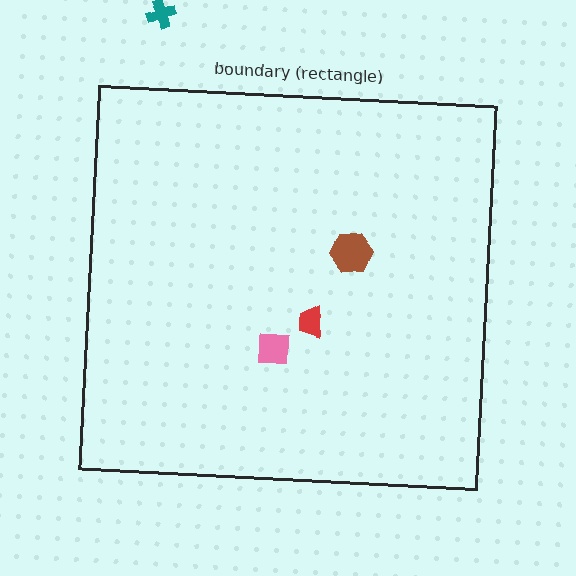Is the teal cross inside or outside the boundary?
Outside.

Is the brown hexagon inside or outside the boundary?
Inside.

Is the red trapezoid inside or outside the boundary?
Inside.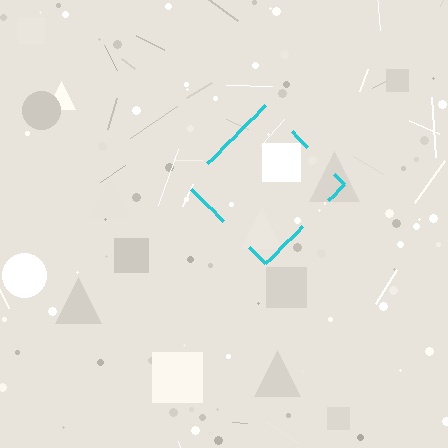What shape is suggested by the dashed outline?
The dashed outline suggests a diamond.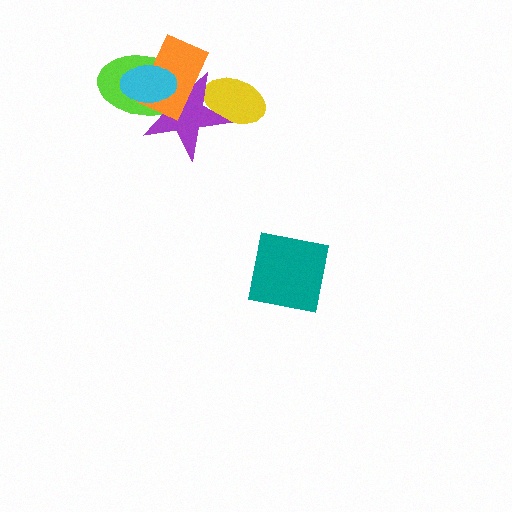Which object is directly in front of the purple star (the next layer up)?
The lime ellipse is directly in front of the purple star.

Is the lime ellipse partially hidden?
Yes, it is partially covered by another shape.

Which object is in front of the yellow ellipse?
The purple star is in front of the yellow ellipse.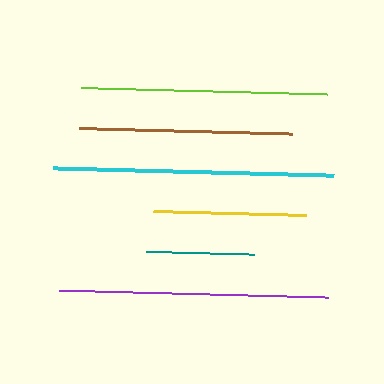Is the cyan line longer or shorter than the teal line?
The cyan line is longer than the teal line.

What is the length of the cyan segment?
The cyan segment is approximately 281 pixels long.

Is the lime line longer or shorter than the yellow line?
The lime line is longer than the yellow line.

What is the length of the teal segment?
The teal segment is approximately 108 pixels long.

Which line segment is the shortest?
The teal line is the shortest at approximately 108 pixels.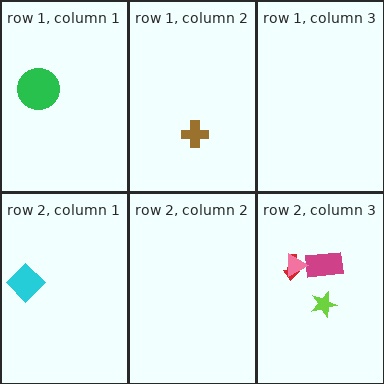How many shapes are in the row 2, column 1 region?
1.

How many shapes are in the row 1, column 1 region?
1.